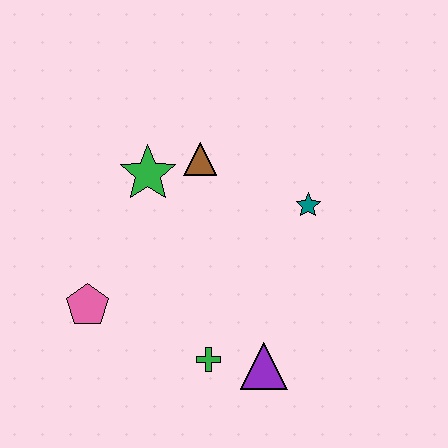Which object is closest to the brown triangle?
The green star is closest to the brown triangle.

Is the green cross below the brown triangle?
Yes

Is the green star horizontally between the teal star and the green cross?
No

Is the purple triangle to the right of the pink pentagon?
Yes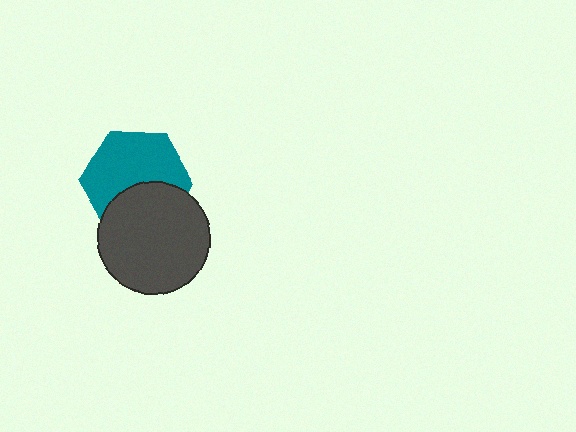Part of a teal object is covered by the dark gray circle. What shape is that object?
It is a hexagon.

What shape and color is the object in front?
The object in front is a dark gray circle.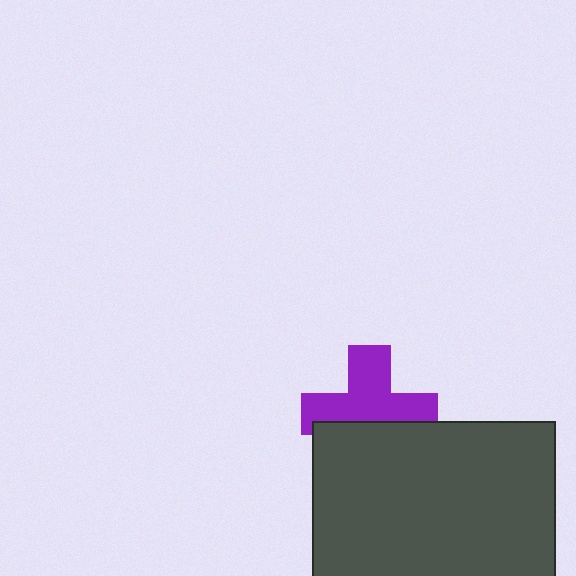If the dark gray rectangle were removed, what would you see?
You would see the complete purple cross.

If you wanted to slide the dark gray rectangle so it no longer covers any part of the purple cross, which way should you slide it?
Slide it down — that is the most direct way to separate the two shapes.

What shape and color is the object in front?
The object in front is a dark gray rectangle.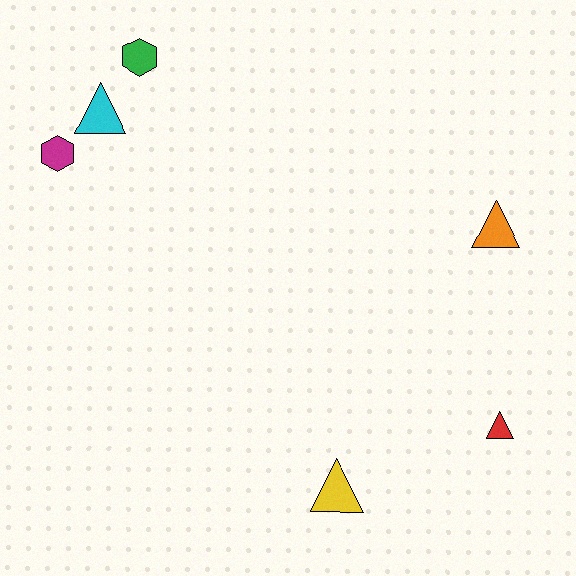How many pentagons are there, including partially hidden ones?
There are no pentagons.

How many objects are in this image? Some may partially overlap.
There are 6 objects.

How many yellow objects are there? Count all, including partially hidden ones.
There is 1 yellow object.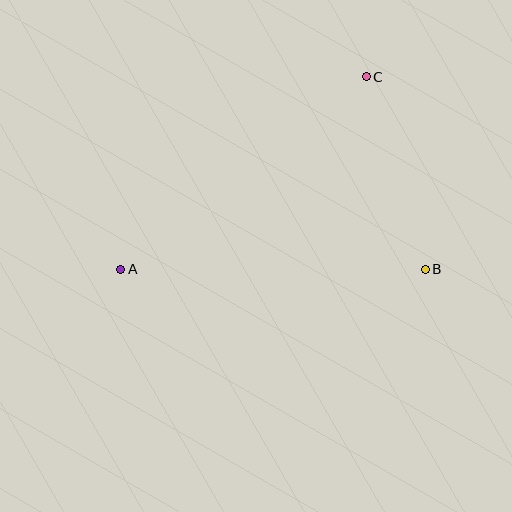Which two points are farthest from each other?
Points A and C are farthest from each other.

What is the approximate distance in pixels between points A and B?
The distance between A and B is approximately 305 pixels.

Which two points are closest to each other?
Points B and C are closest to each other.